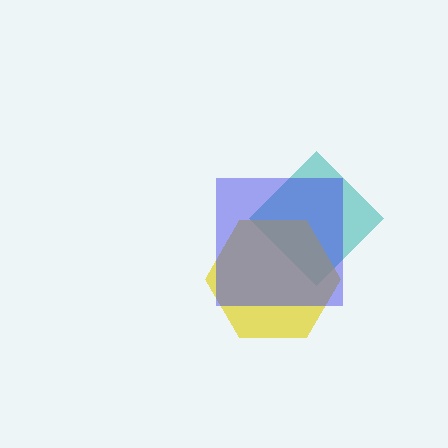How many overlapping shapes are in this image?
There are 3 overlapping shapes in the image.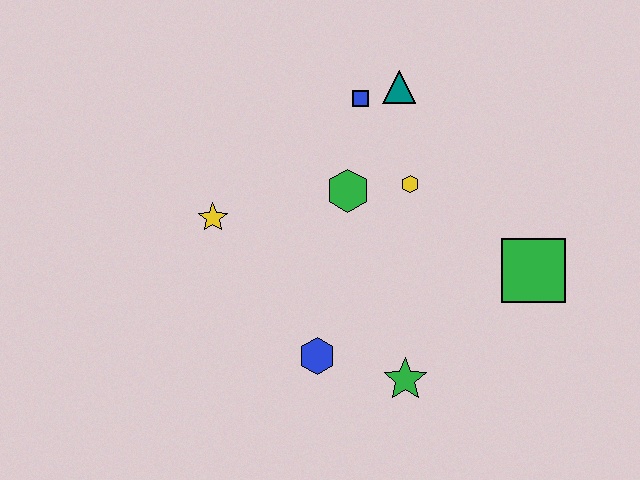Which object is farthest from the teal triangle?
The green star is farthest from the teal triangle.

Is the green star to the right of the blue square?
Yes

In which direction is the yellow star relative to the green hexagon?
The yellow star is to the left of the green hexagon.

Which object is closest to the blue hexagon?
The green star is closest to the blue hexagon.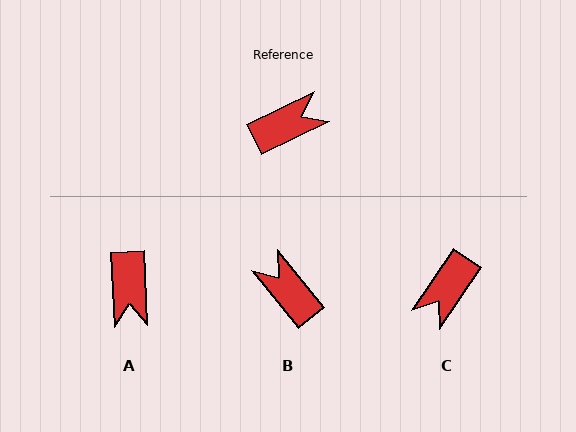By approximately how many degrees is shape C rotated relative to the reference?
Approximately 150 degrees clockwise.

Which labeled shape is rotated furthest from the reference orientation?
C, about 150 degrees away.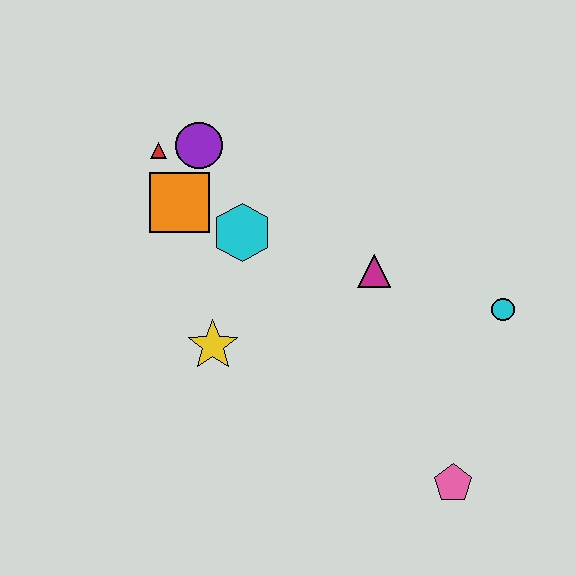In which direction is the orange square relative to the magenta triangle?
The orange square is to the left of the magenta triangle.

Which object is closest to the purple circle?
The red triangle is closest to the purple circle.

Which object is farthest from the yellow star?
The cyan circle is farthest from the yellow star.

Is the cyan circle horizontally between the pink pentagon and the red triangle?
No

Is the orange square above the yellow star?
Yes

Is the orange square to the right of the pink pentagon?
No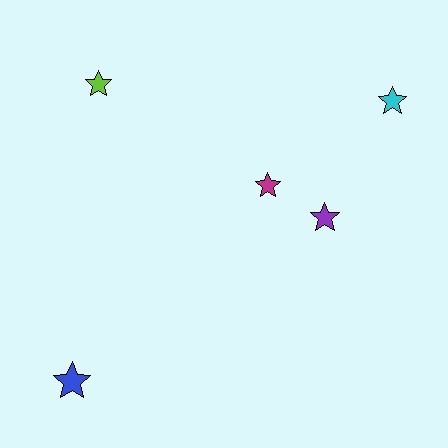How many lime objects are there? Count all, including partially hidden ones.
There is 1 lime object.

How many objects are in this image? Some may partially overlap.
There are 5 objects.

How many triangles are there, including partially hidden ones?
There are no triangles.